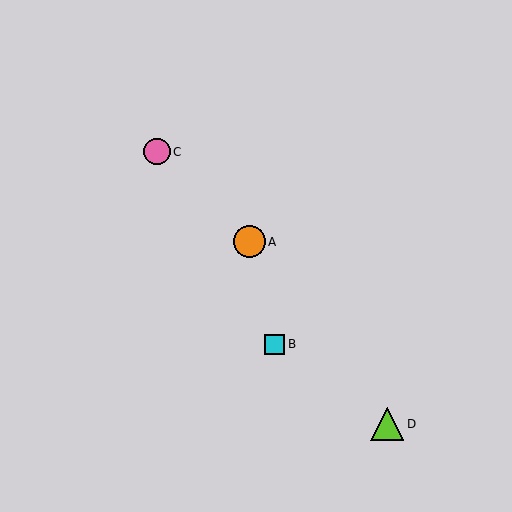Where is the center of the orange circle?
The center of the orange circle is at (249, 242).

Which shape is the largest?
The lime triangle (labeled D) is the largest.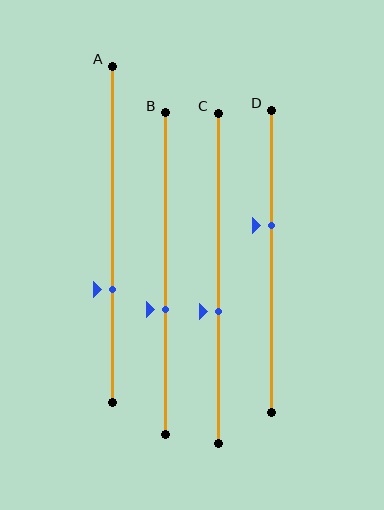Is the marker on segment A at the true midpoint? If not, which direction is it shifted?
No, the marker on segment A is shifted downward by about 16% of the segment length.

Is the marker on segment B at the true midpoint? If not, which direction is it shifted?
No, the marker on segment B is shifted downward by about 11% of the segment length.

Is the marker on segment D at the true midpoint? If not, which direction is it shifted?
No, the marker on segment D is shifted upward by about 12% of the segment length.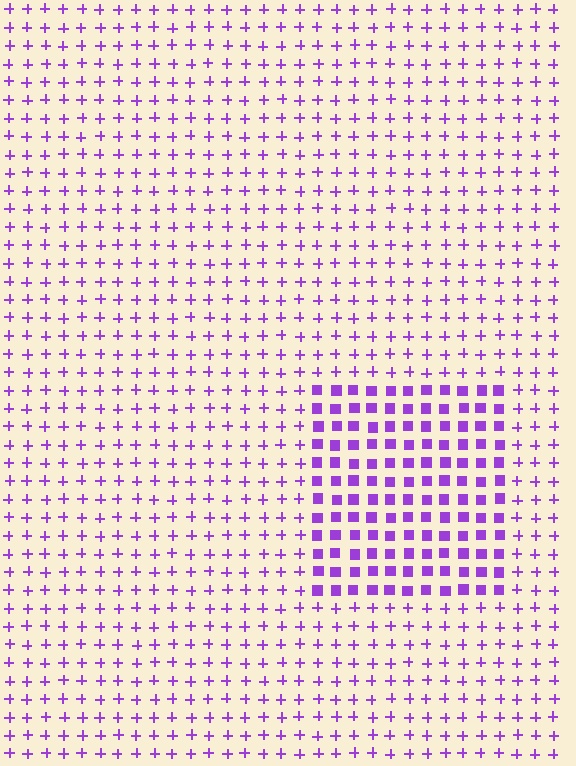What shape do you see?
I see a rectangle.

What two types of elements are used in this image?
The image uses squares inside the rectangle region and plus signs outside it.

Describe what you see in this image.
The image is filled with small purple elements arranged in a uniform grid. A rectangle-shaped region contains squares, while the surrounding area contains plus signs. The boundary is defined purely by the change in element shape.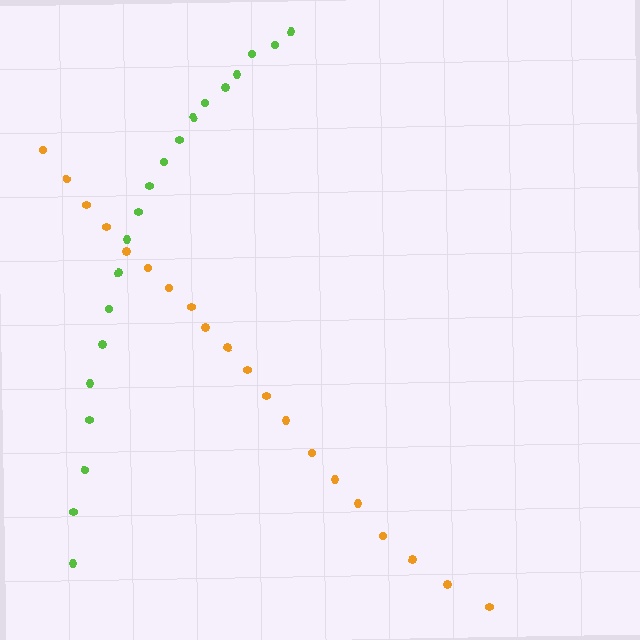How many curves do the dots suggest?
There are 2 distinct paths.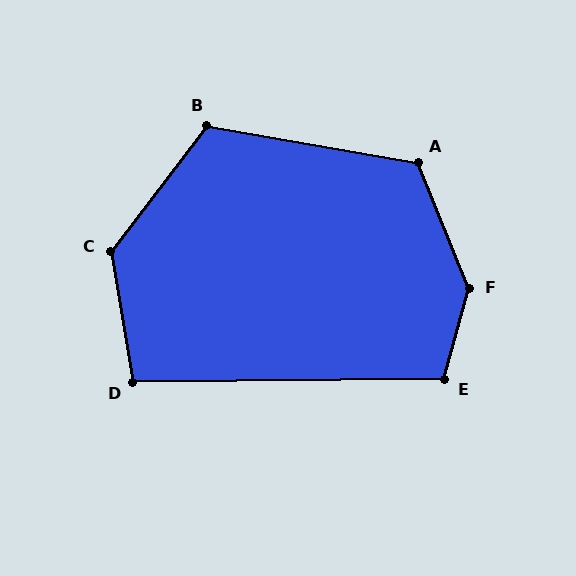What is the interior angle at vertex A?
Approximately 122 degrees (obtuse).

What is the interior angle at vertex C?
Approximately 133 degrees (obtuse).